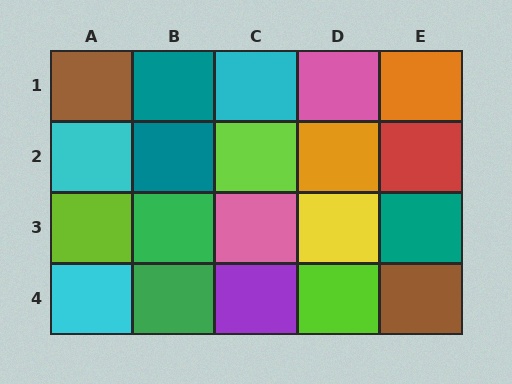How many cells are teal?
3 cells are teal.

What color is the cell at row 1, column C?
Cyan.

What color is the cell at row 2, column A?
Cyan.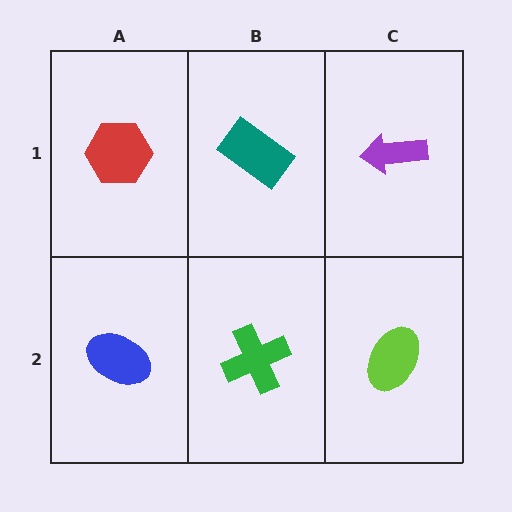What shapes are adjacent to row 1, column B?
A green cross (row 2, column B), a red hexagon (row 1, column A), a purple arrow (row 1, column C).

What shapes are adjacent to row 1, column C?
A lime ellipse (row 2, column C), a teal rectangle (row 1, column B).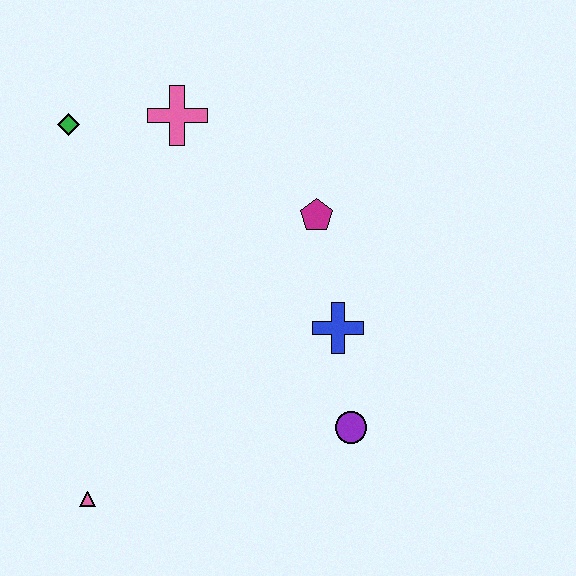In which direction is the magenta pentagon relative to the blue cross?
The magenta pentagon is above the blue cross.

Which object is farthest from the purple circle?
The green diamond is farthest from the purple circle.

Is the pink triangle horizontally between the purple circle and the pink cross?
No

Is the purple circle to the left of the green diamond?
No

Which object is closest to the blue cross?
The purple circle is closest to the blue cross.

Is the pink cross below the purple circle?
No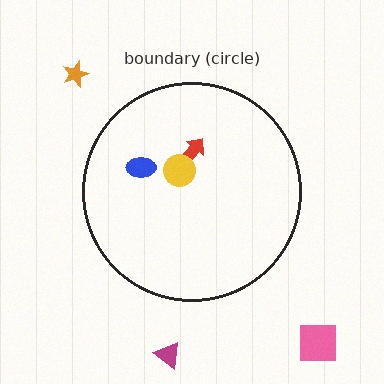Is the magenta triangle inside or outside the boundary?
Outside.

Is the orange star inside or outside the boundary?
Outside.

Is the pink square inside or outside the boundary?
Outside.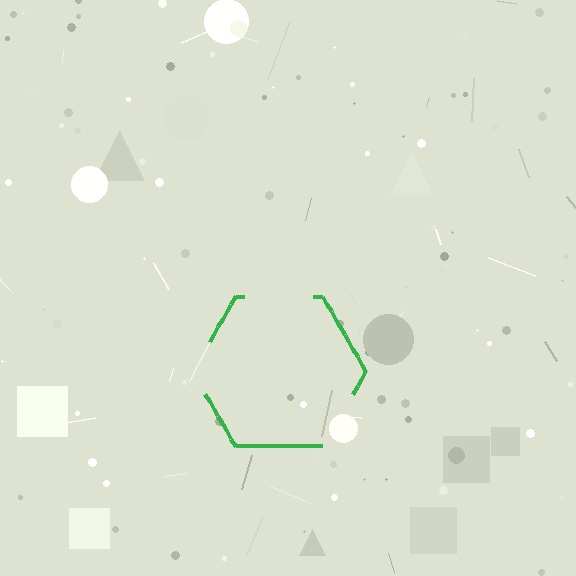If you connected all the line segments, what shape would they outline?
They would outline a hexagon.